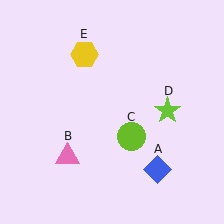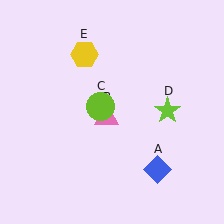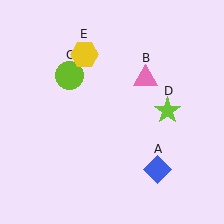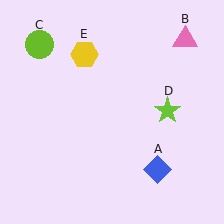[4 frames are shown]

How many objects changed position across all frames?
2 objects changed position: pink triangle (object B), lime circle (object C).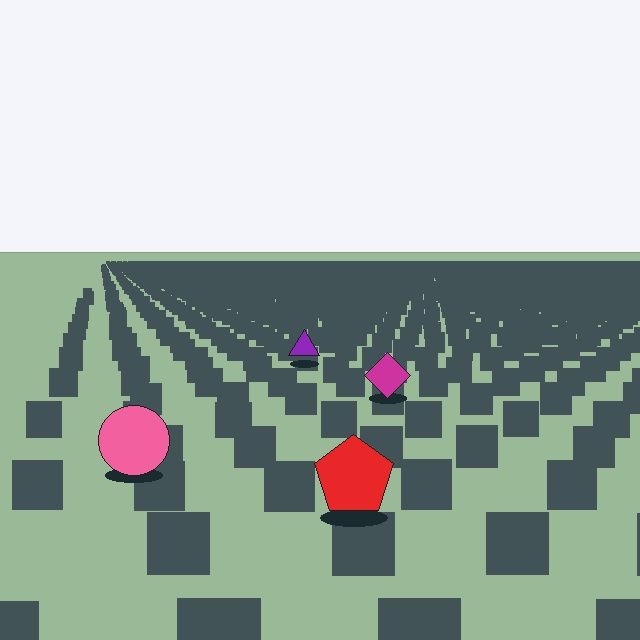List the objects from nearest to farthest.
From nearest to farthest: the red pentagon, the pink circle, the magenta diamond, the purple triangle.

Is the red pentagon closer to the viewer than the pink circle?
Yes. The red pentagon is closer — you can tell from the texture gradient: the ground texture is coarser near it.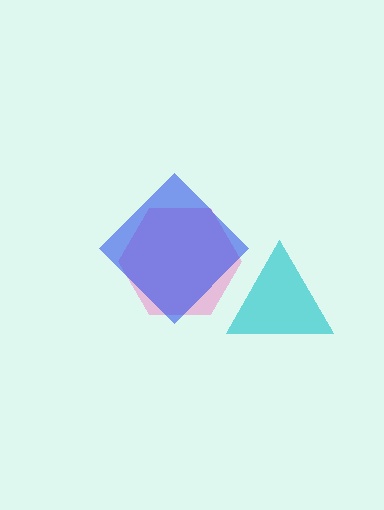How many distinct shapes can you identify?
There are 3 distinct shapes: a pink hexagon, a cyan triangle, a blue diamond.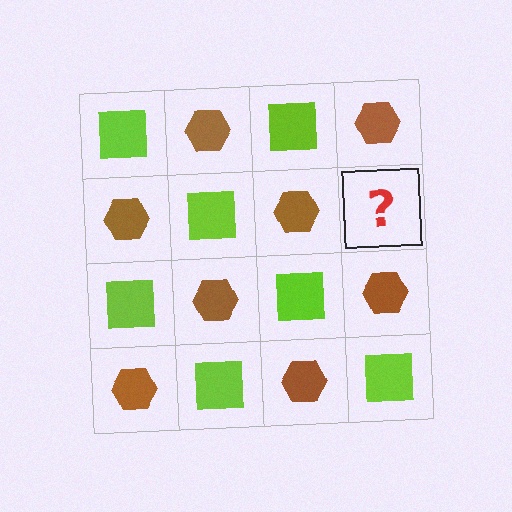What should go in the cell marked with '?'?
The missing cell should contain a lime square.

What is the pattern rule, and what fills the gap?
The rule is that it alternates lime square and brown hexagon in a checkerboard pattern. The gap should be filled with a lime square.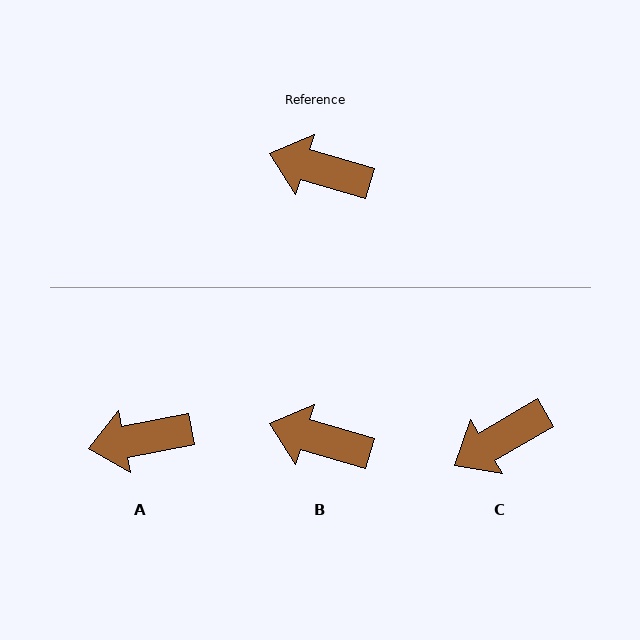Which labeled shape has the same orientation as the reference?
B.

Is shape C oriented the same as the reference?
No, it is off by about 47 degrees.